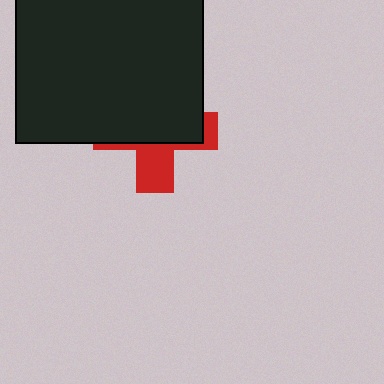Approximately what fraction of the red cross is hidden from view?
Roughly 64% of the red cross is hidden behind the black square.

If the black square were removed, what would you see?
You would see the complete red cross.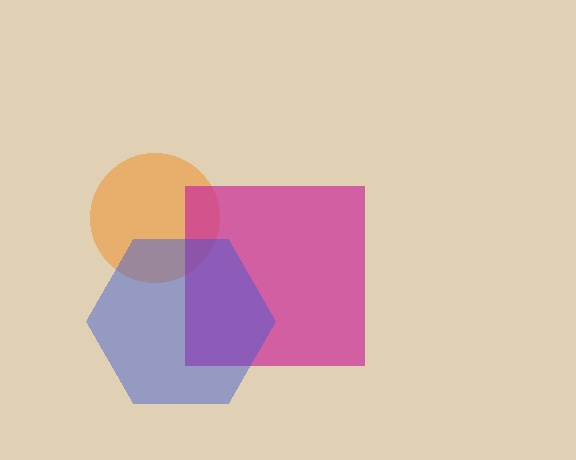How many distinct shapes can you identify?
There are 3 distinct shapes: an orange circle, a magenta square, a blue hexagon.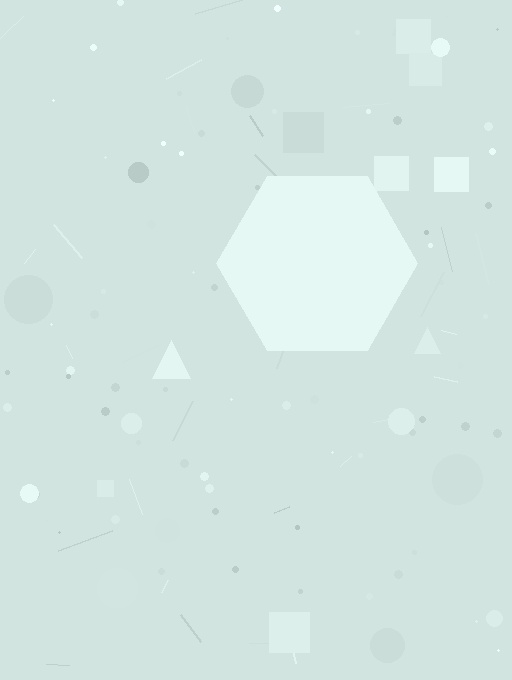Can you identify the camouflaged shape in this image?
The camouflaged shape is a hexagon.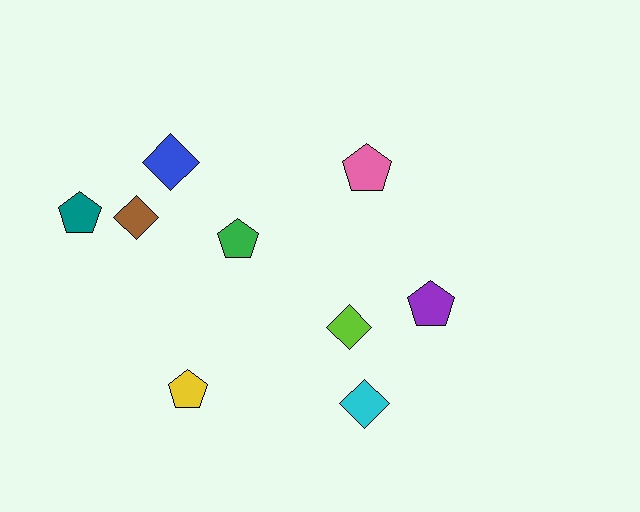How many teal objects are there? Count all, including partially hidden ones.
There is 1 teal object.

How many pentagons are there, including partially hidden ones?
There are 5 pentagons.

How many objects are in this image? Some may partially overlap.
There are 9 objects.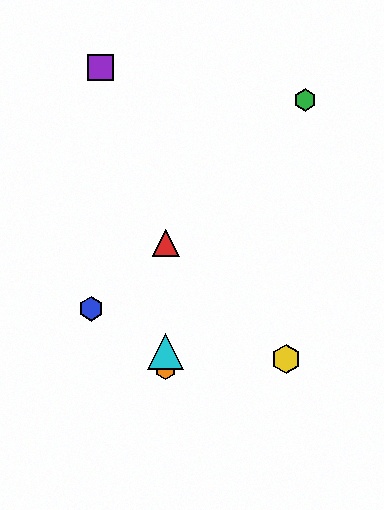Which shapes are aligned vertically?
The red triangle, the orange hexagon, the cyan triangle are aligned vertically.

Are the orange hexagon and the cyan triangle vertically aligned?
Yes, both are at x≈166.